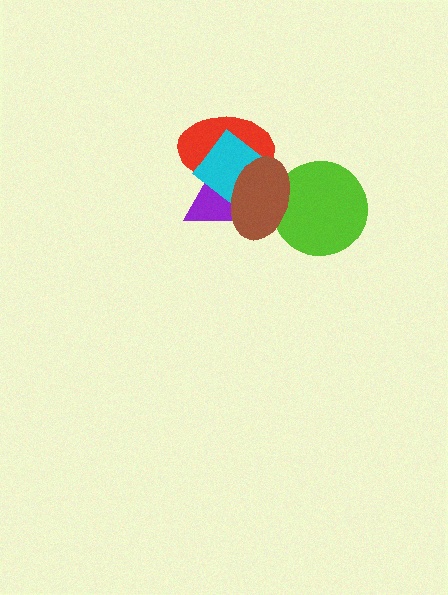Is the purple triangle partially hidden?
Yes, it is partially covered by another shape.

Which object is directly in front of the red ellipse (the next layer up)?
The cyan diamond is directly in front of the red ellipse.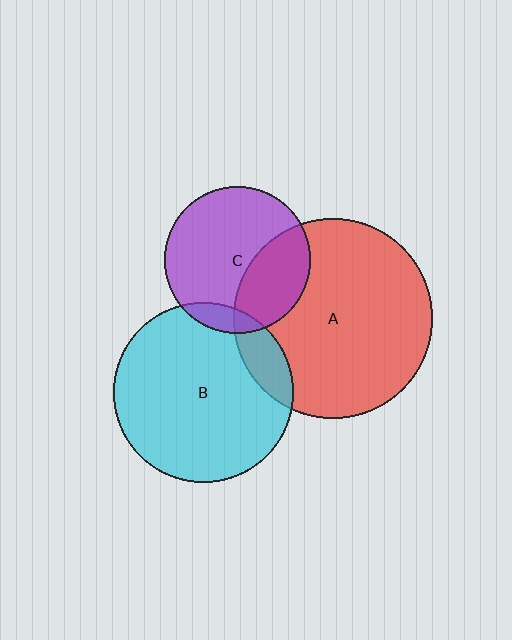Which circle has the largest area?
Circle A (red).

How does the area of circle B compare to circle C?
Approximately 1.5 times.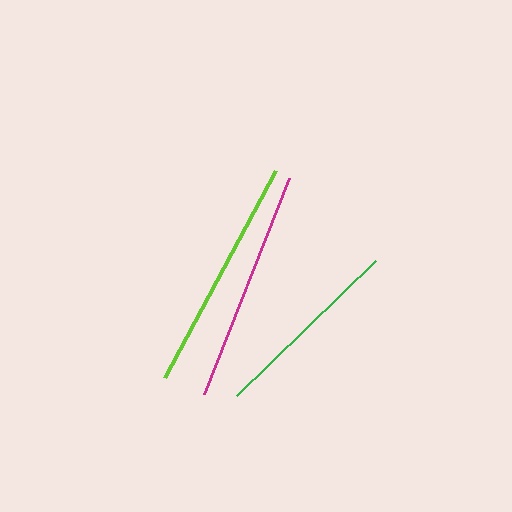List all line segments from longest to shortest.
From longest to shortest: lime, magenta, green.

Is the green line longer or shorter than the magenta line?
The magenta line is longer than the green line.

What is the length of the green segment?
The green segment is approximately 194 pixels long.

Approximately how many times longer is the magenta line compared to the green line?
The magenta line is approximately 1.2 times the length of the green line.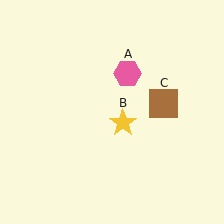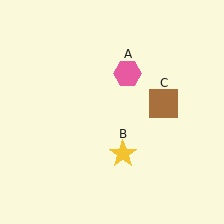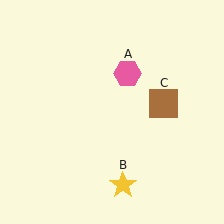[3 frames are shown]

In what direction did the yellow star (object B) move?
The yellow star (object B) moved down.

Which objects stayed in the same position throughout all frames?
Pink hexagon (object A) and brown square (object C) remained stationary.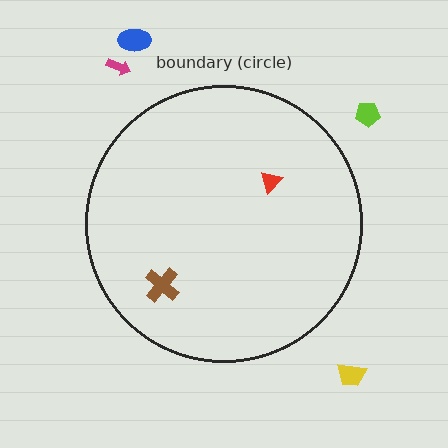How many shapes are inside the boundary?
2 inside, 4 outside.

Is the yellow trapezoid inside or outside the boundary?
Outside.